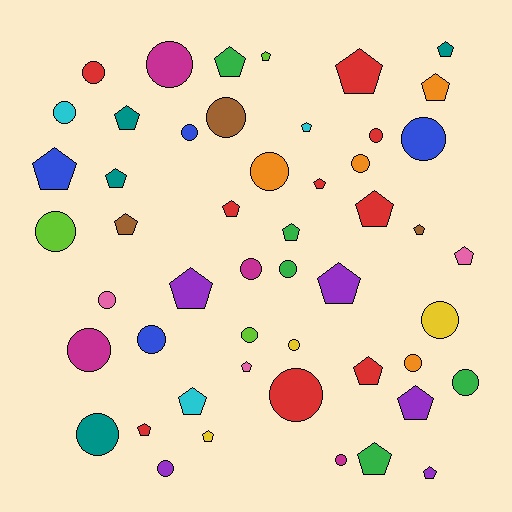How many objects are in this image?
There are 50 objects.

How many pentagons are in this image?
There are 26 pentagons.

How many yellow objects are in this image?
There are 3 yellow objects.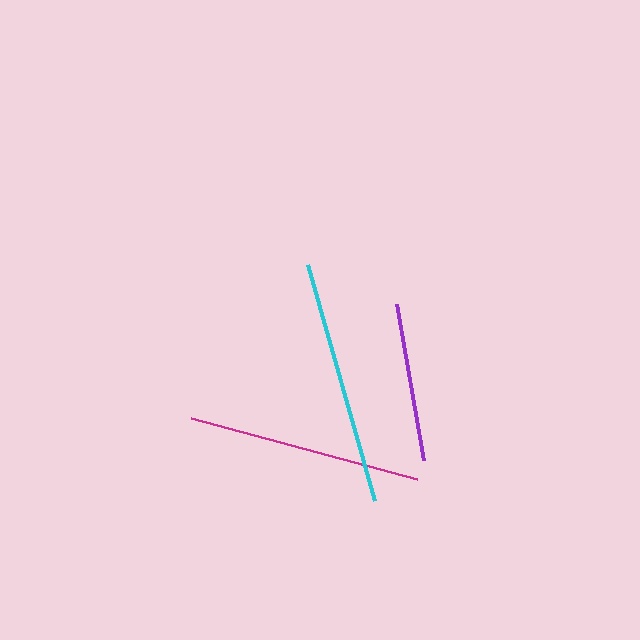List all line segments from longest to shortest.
From longest to shortest: cyan, magenta, purple.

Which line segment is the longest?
The cyan line is the longest at approximately 245 pixels.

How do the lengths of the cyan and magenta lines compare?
The cyan and magenta lines are approximately the same length.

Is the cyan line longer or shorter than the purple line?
The cyan line is longer than the purple line.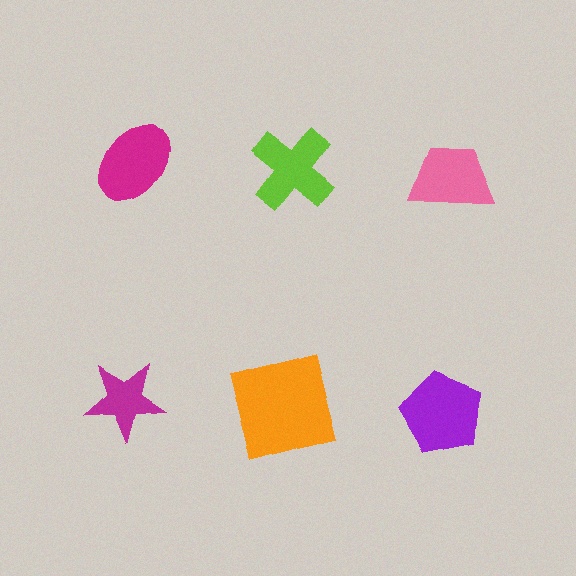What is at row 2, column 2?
An orange square.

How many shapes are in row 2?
3 shapes.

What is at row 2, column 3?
A purple pentagon.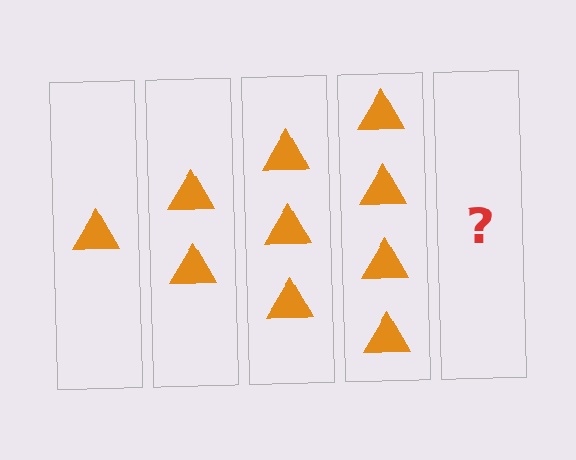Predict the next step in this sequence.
The next step is 5 triangles.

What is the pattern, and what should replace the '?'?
The pattern is that each step adds one more triangle. The '?' should be 5 triangles.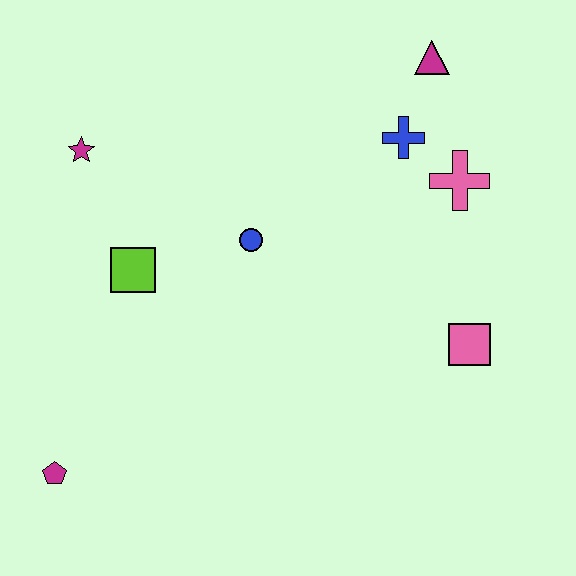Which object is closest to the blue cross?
The pink cross is closest to the blue cross.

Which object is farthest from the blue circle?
The magenta pentagon is farthest from the blue circle.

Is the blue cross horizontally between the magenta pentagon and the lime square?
No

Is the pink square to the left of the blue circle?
No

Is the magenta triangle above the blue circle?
Yes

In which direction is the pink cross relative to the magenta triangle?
The pink cross is below the magenta triangle.